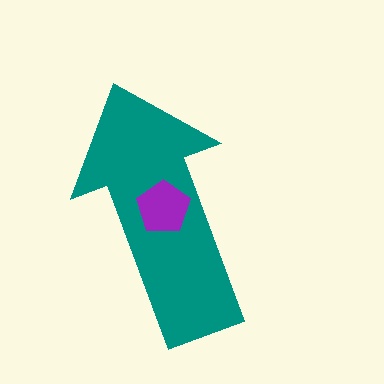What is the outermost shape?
The teal arrow.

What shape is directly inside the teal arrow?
The purple pentagon.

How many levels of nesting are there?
2.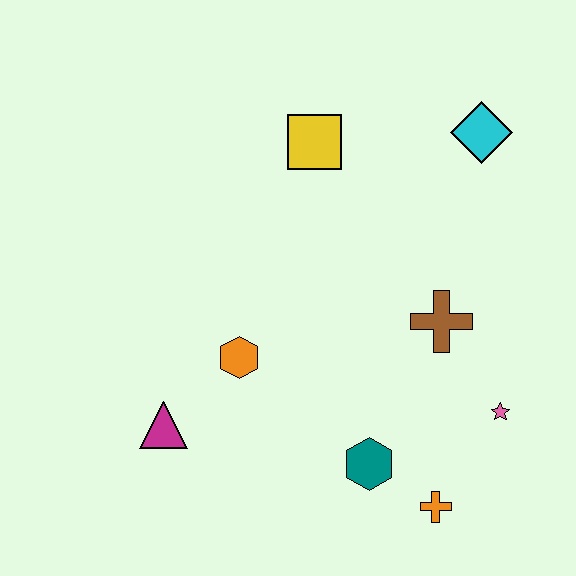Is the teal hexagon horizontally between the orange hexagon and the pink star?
Yes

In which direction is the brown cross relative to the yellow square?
The brown cross is below the yellow square.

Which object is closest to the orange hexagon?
The magenta triangle is closest to the orange hexagon.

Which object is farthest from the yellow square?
The orange cross is farthest from the yellow square.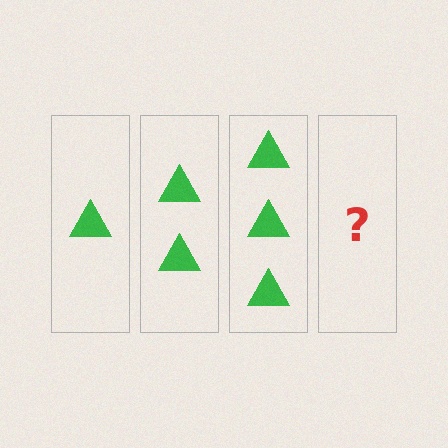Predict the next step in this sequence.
The next step is 4 triangles.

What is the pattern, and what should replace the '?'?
The pattern is that each step adds one more triangle. The '?' should be 4 triangles.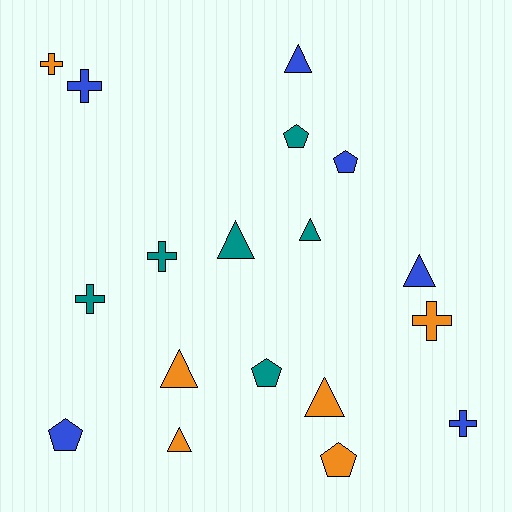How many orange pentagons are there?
There is 1 orange pentagon.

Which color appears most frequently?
Teal, with 6 objects.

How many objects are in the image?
There are 18 objects.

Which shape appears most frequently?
Triangle, with 7 objects.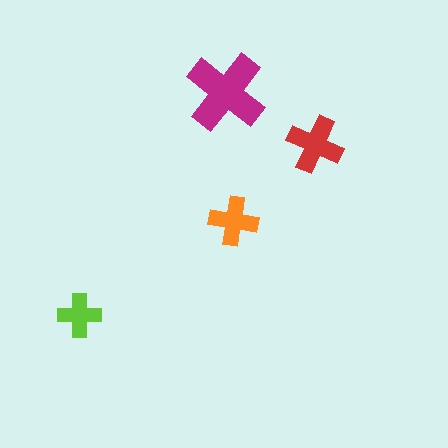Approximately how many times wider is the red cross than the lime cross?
About 1.5 times wider.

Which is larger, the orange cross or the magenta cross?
The magenta one.